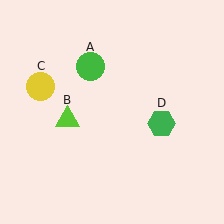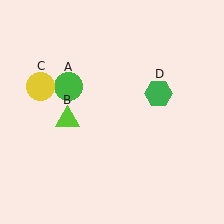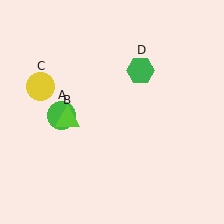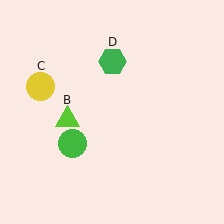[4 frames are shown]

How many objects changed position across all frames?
2 objects changed position: green circle (object A), green hexagon (object D).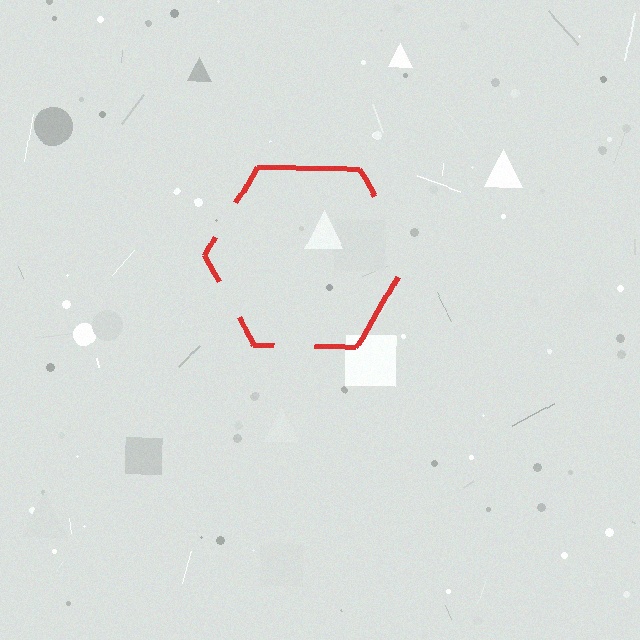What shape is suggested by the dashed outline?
The dashed outline suggests a hexagon.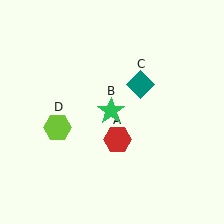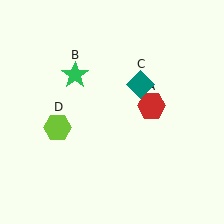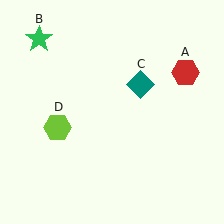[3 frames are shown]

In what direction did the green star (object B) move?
The green star (object B) moved up and to the left.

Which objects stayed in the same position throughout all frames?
Teal diamond (object C) and lime hexagon (object D) remained stationary.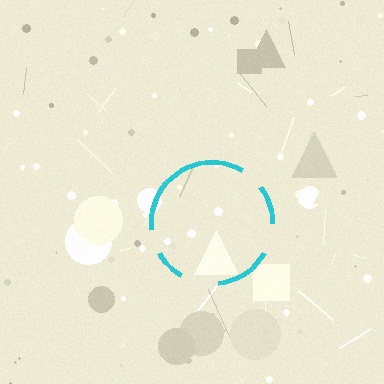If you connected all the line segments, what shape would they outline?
They would outline a circle.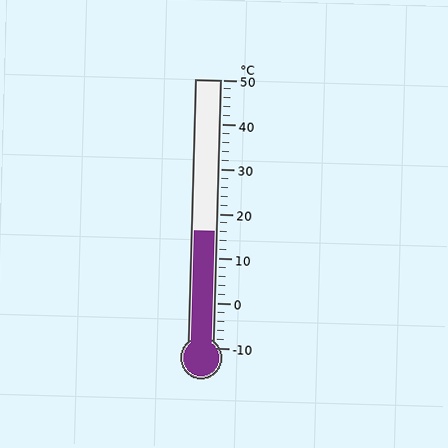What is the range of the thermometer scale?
The thermometer scale ranges from -10°C to 50°C.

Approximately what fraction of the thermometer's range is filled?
The thermometer is filled to approximately 45% of its range.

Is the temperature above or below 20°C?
The temperature is below 20°C.